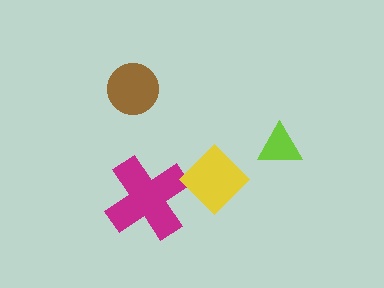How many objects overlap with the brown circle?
0 objects overlap with the brown circle.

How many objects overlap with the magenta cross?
1 object overlaps with the magenta cross.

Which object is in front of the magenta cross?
The yellow diamond is in front of the magenta cross.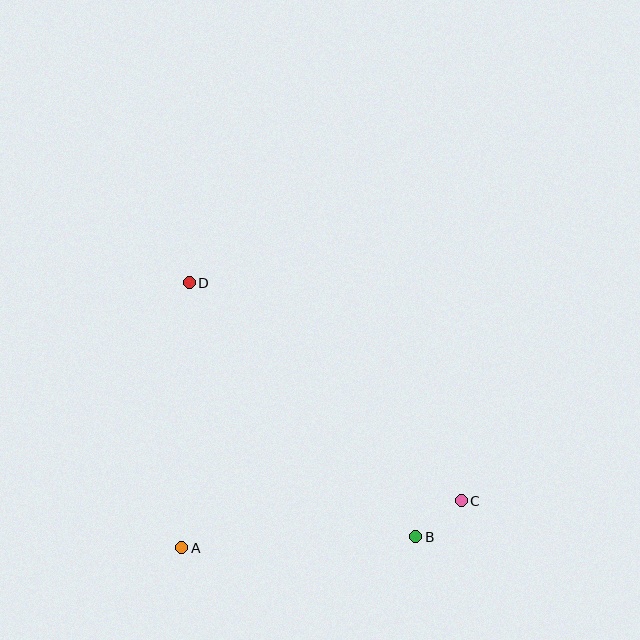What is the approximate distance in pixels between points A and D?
The distance between A and D is approximately 265 pixels.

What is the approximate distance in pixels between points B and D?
The distance between B and D is approximately 340 pixels.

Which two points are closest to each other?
Points B and C are closest to each other.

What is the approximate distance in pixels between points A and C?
The distance between A and C is approximately 283 pixels.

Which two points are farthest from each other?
Points C and D are farthest from each other.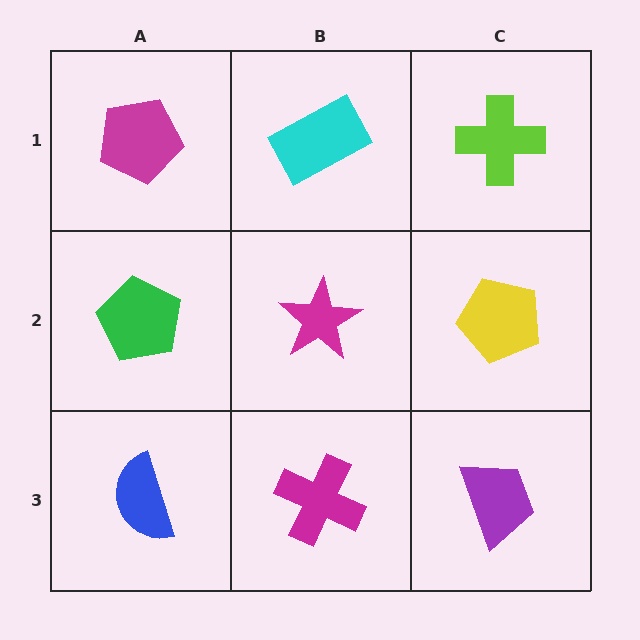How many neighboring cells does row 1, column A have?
2.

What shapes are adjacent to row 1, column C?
A yellow pentagon (row 2, column C), a cyan rectangle (row 1, column B).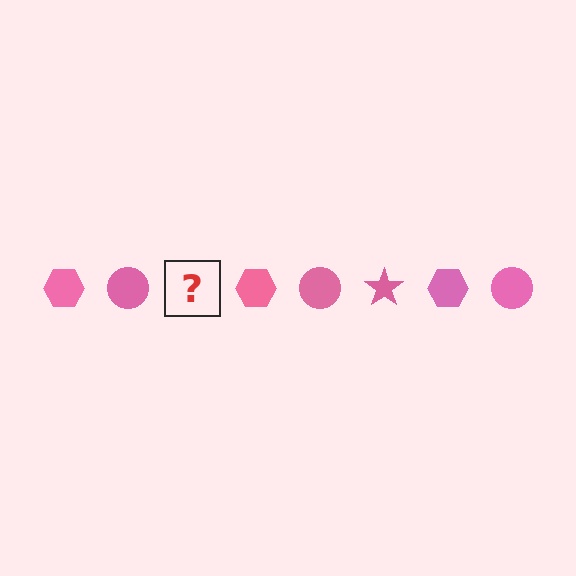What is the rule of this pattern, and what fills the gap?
The rule is that the pattern cycles through hexagon, circle, star shapes in pink. The gap should be filled with a pink star.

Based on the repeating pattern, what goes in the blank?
The blank should be a pink star.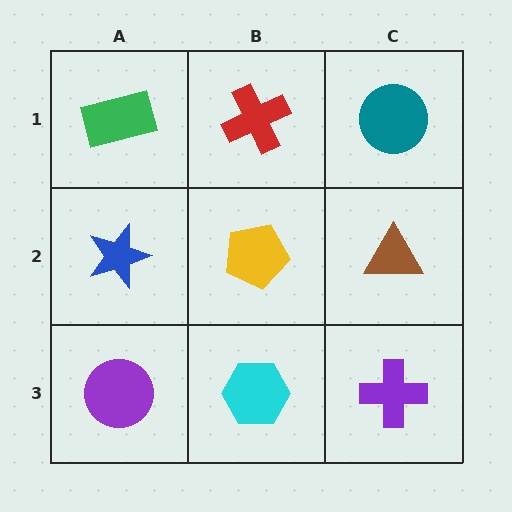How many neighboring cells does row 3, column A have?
2.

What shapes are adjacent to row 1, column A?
A blue star (row 2, column A), a red cross (row 1, column B).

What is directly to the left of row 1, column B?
A green rectangle.